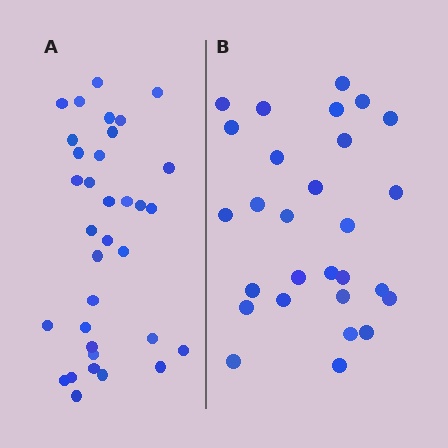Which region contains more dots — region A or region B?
Region A (the left region) has more dots.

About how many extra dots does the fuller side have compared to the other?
Region A has about 6 more dots than region B.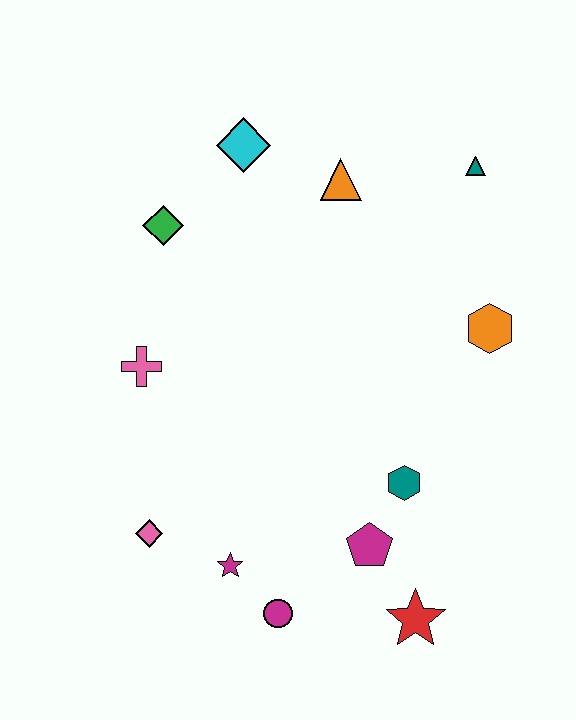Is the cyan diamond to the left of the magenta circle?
Yes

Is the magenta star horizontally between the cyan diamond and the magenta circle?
No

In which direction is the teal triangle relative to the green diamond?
The teal triangle is to the right of the green diamond.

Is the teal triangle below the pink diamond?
No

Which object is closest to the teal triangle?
The orange triangle is closest to the teal triangle.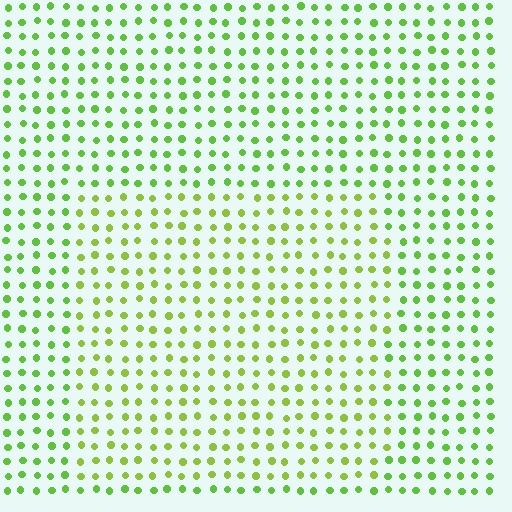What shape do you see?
I see a rectangle.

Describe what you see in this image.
The image is filled with small lime elements in a uniform arrangement. A rectangle-shaped region is visible where the elements are tinted to a slightly different hue, forming a subtle color boundary.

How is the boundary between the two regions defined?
The boundary is defined purely by a slight shift in hue (about 21 degrees). Spacing, size, and orientation are identical on both sides.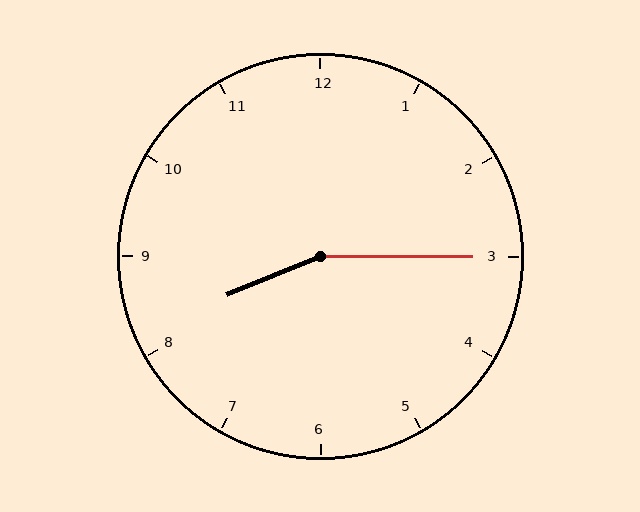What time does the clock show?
8:15.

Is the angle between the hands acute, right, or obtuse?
It is obtuse.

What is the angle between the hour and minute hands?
Approximately 158 degrees.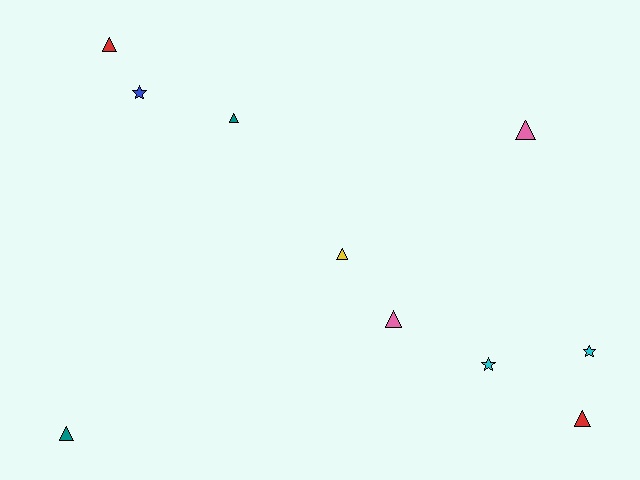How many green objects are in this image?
There are no green objects.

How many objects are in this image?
There are 10 objects.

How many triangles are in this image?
There are 7 triangles.